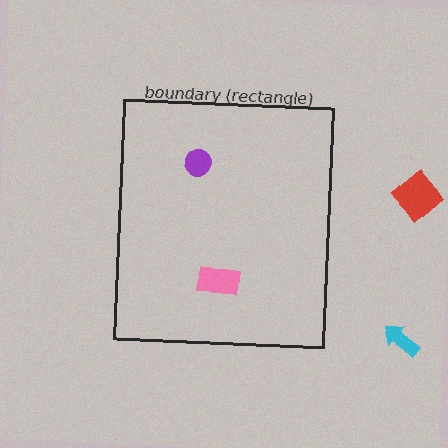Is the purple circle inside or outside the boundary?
Inside.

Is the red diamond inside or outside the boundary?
Outside.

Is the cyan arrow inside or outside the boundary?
Outside.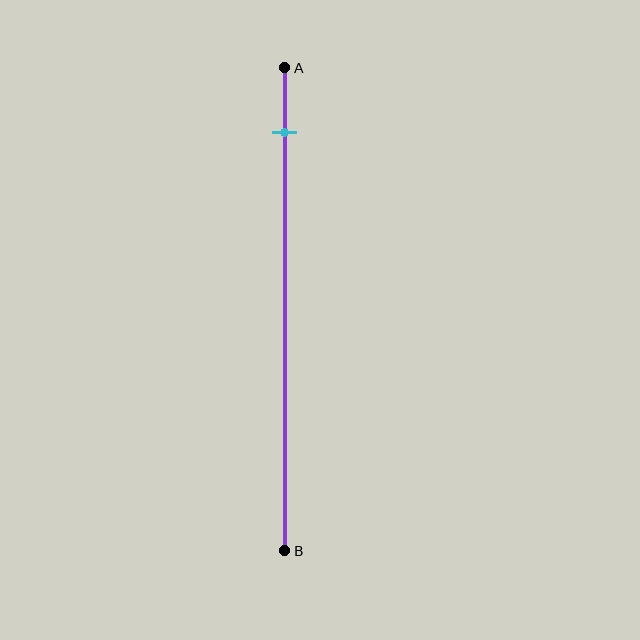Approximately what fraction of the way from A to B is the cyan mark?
The cyan mark is approximately 15% of the way from A to B.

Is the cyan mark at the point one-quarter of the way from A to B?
No, the mark is at about 15% from A, not at the 25% one-quarter point.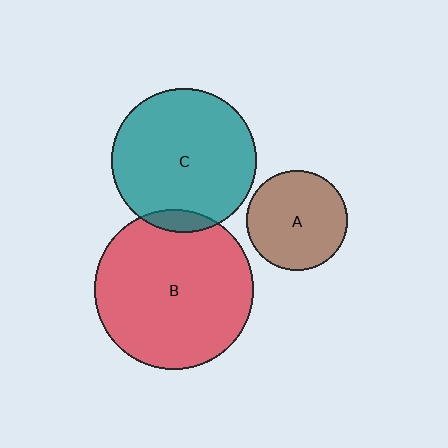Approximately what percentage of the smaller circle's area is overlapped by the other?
Approximately 5%.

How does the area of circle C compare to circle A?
Approximately 2.1 times.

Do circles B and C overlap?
Yes.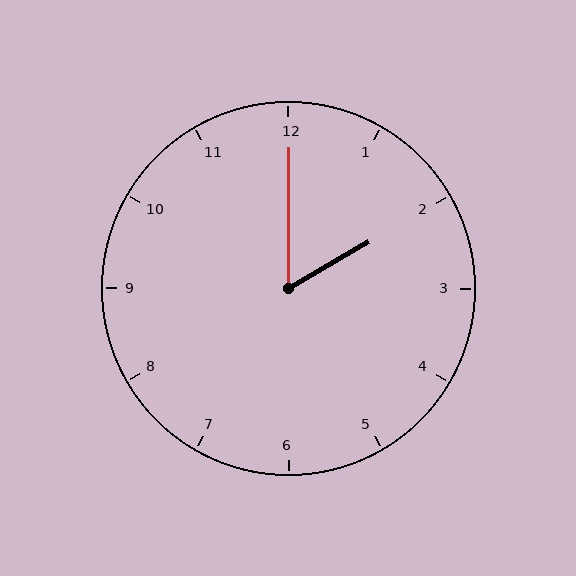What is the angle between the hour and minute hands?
Approximately 60 degrees.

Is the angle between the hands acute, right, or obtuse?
It is acute.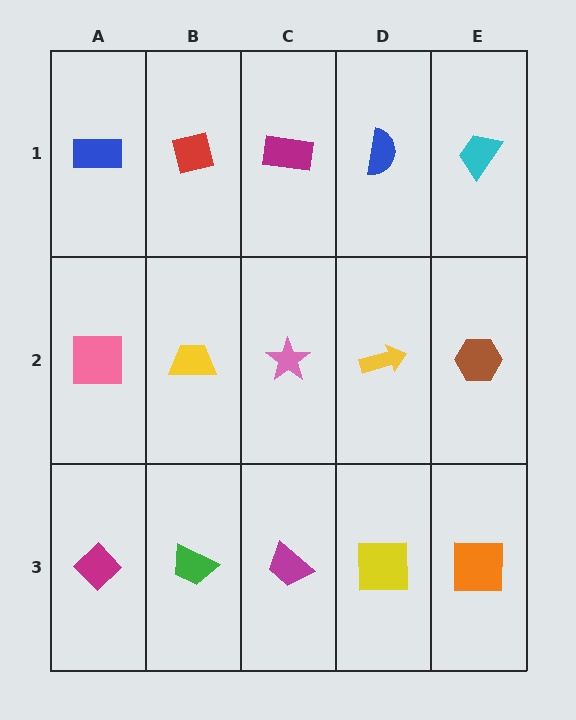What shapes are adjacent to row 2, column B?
A red square (row 1, column B), a green trapezoid (row 3, column B), a pink square (row 2, column A), a pink star (row 2, column C).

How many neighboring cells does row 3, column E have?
2.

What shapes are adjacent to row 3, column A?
A pink square (row 2, column A), a green trapezoid (row 3, column B).